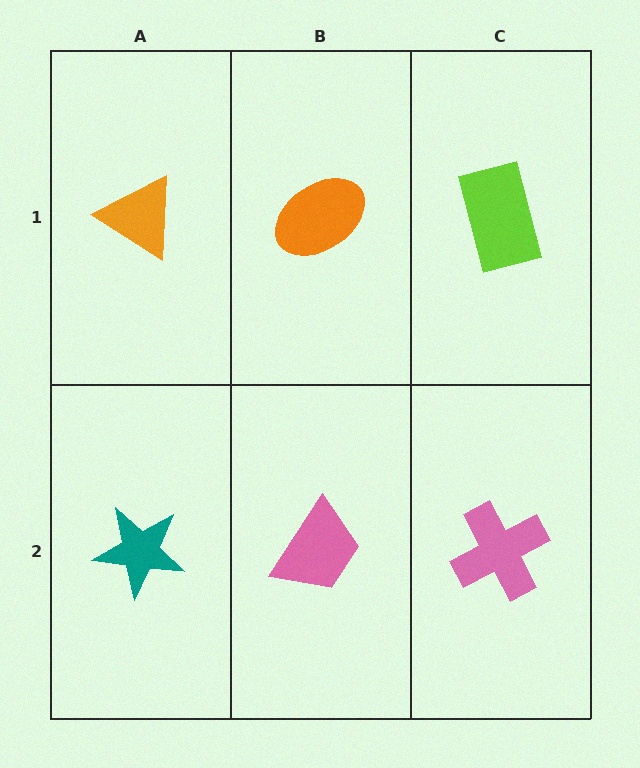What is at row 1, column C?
A lime rectangle.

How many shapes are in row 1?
3 shapes.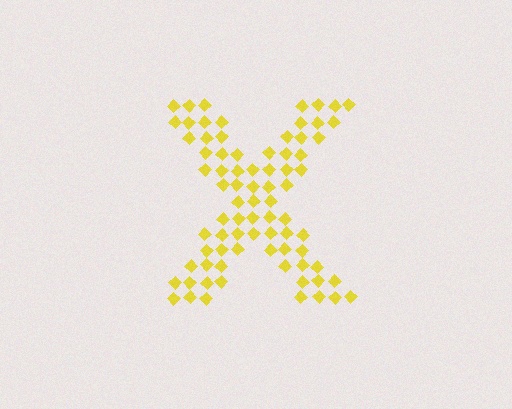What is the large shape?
The large shape is the letter X.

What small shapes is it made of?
It is made of small diamonds.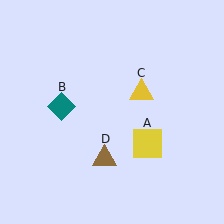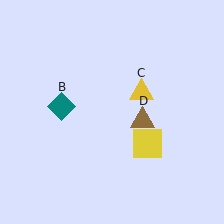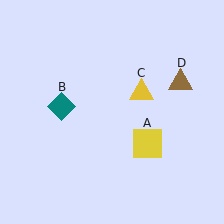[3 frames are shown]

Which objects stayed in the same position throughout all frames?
Yellow square (object A) and teal diamond (object B) and yellow triangle (object C) remained stationary.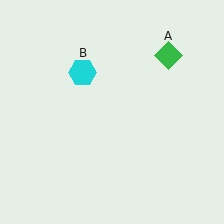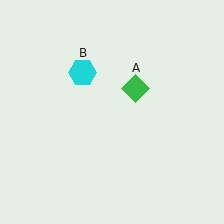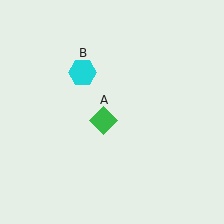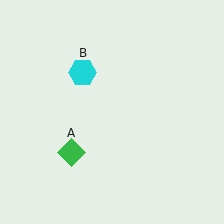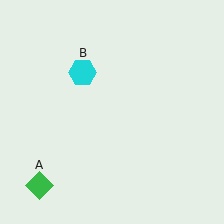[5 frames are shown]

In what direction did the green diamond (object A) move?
The green diamond (object A) moved down and to the left.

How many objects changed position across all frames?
1 object changed position: green diamond (object A).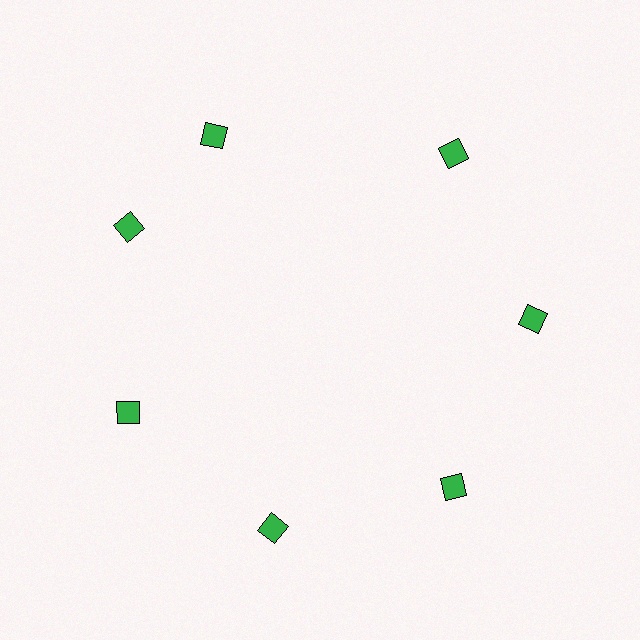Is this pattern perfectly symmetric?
No. The 7 green diamonds are arranged in a ring, but one element near the 12 o'clock position is rotated out of alignment along the ring, breaking the 7-fold rotational symmetry.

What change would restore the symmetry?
The symmetry would be restored by rotating it back into even spacing with its neighbors so that all 7 diamonds sit at equal angles and equal distance from the center.